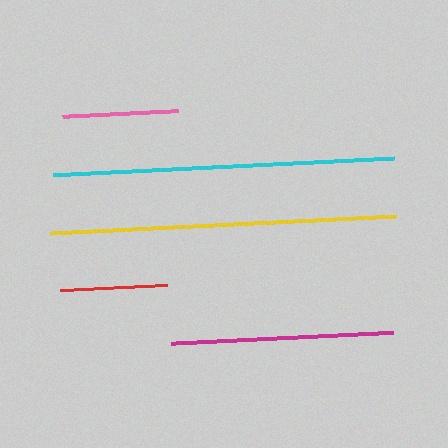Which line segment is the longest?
The yellow line is the longest at approximately 346 pixels.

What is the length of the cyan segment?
The cyan segment is approximately 341 pixels long.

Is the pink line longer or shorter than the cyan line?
The cyan line is longer than the pink line.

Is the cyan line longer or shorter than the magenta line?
The cyan line is longer than the magenta line.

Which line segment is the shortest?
The red line is the shortest at approximately 107 pixels.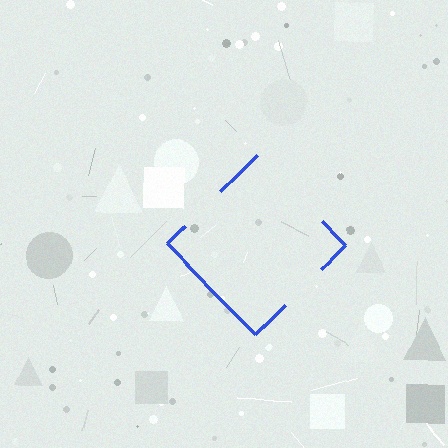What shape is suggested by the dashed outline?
The dashed outline suggests a diamond.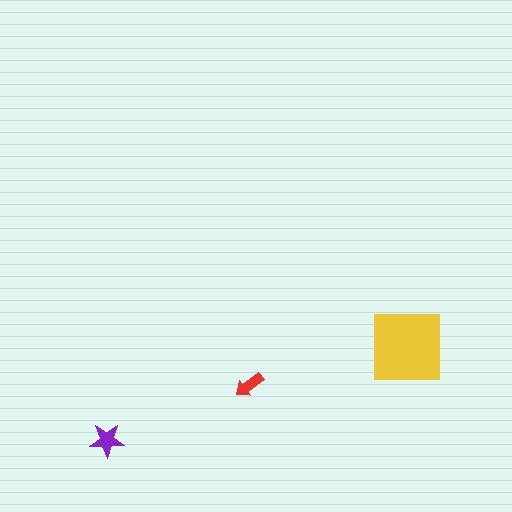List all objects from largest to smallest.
The yellow square, the purple star, the red arrow.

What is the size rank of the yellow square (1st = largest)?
1st.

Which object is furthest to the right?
The yellow square is rightmost.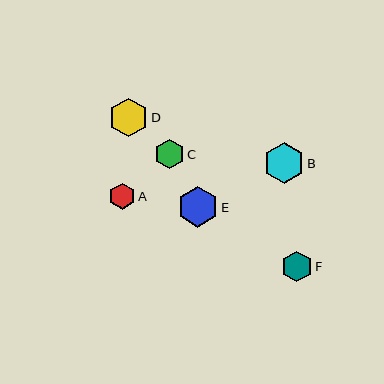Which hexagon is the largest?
Hexagon E is the largest with a size of approximately 41 pixels.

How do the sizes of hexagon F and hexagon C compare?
Hexagon F and hexagon C are approximately the same size.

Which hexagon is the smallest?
Hexagon A is the smallest with a size of approximately 26 pixels.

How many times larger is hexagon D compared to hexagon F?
Hexagon D is approximately 1.3 times the size of hexagon F.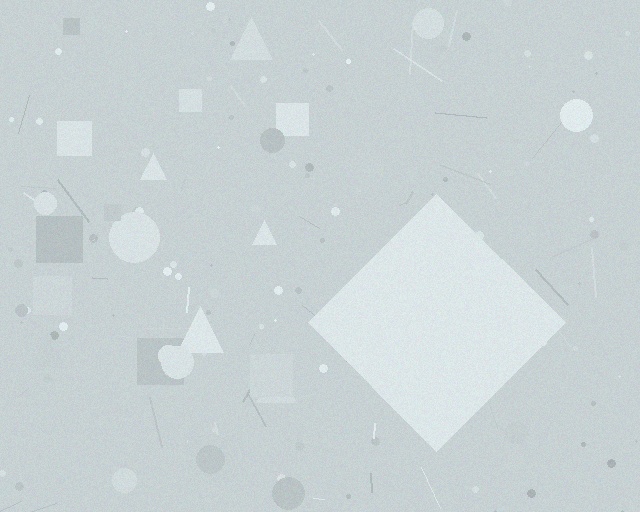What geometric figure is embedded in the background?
A diamond is embedded in the background.